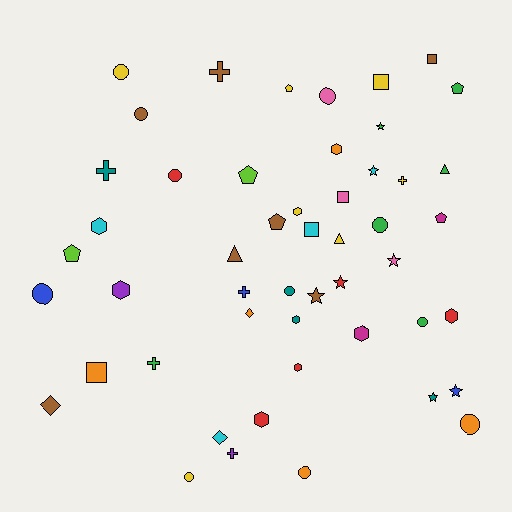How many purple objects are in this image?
There are 2 purple objects.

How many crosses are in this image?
There are 6 crosses.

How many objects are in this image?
There are 50 objects.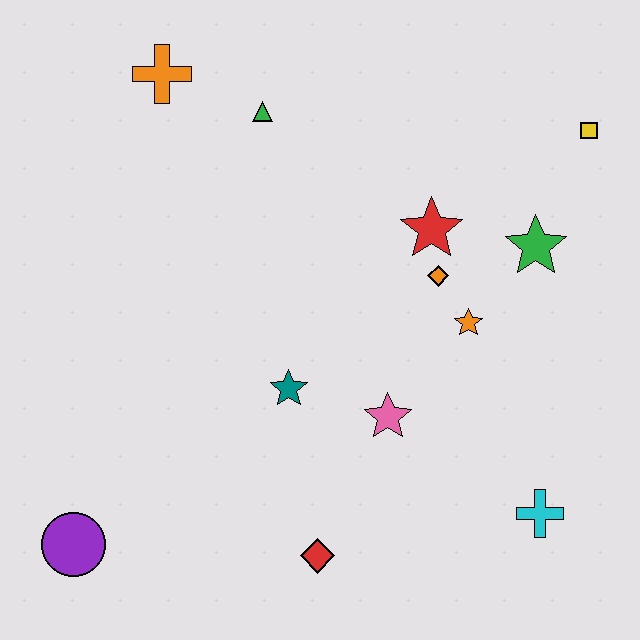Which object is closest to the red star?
The orange diamond is closest to the red star.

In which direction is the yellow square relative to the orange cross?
The yellow square is to the right of the orange cross.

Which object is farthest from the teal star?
The yellow square is farthest from the teal star.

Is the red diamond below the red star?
Yes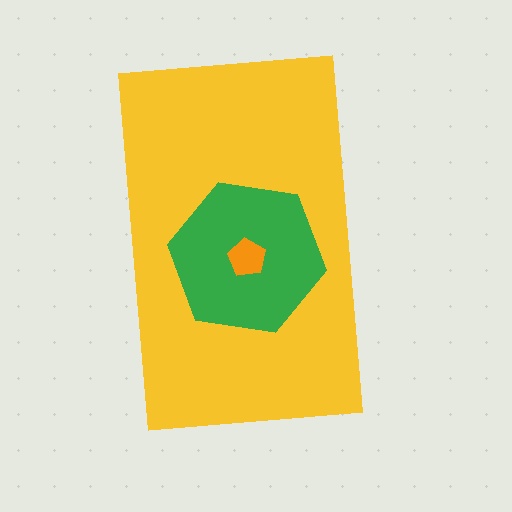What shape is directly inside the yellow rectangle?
The green hexagon.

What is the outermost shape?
The yellow rectangle.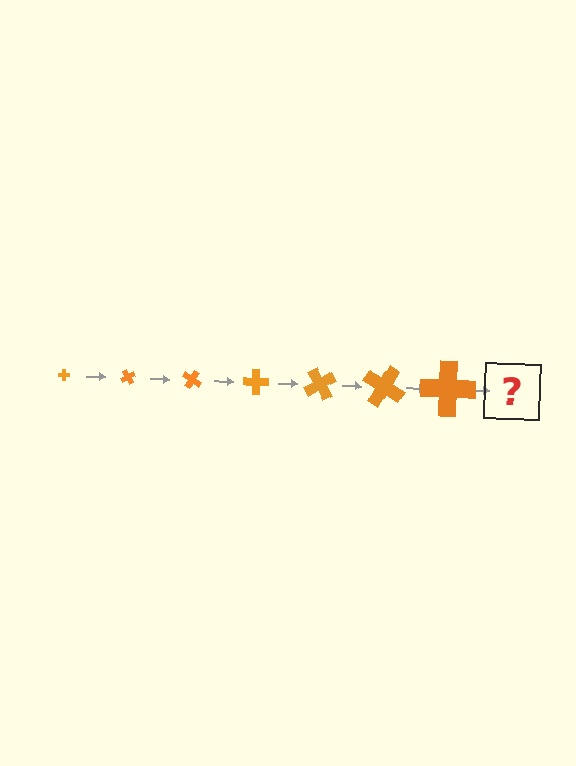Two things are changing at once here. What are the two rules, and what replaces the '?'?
The two rules are that the cross grows larger each step and it rotates 60 degrees each step. The '?' should be a cross, larger than the previous one and rotated 420 degrees from the start.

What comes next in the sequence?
The next element should be a cross, larger than the previous one and rotated 420 degrees from the start.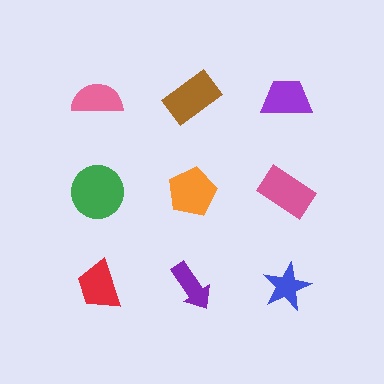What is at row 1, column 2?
A brown rectangle.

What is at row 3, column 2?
A purple arrow.